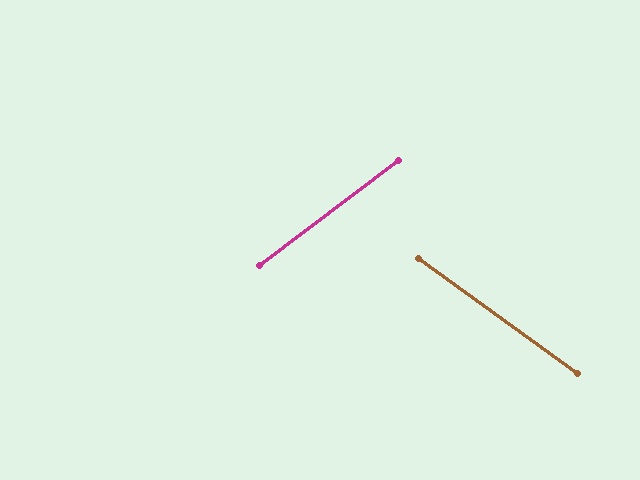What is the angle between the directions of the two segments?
Approximately 73 degrees.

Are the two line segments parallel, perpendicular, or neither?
Neither parallel nor perpendicular — they differ by about 73°.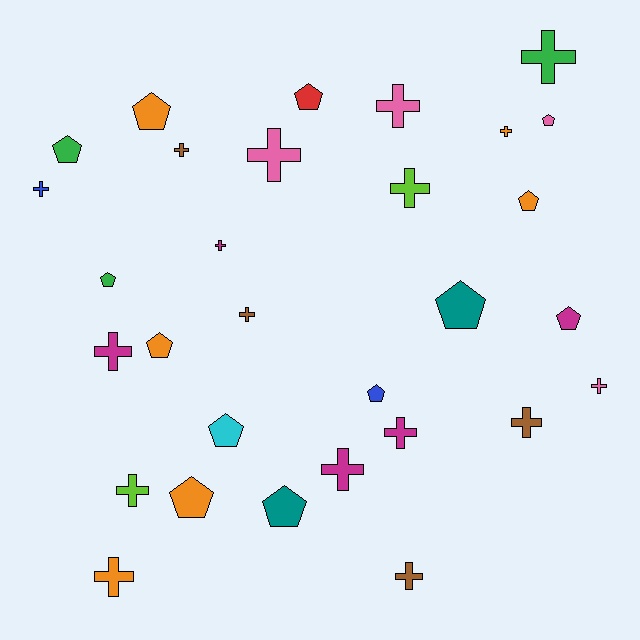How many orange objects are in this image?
There are 6 orange objects.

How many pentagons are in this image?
There are 13 pentagons.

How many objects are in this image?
There are 30 objects.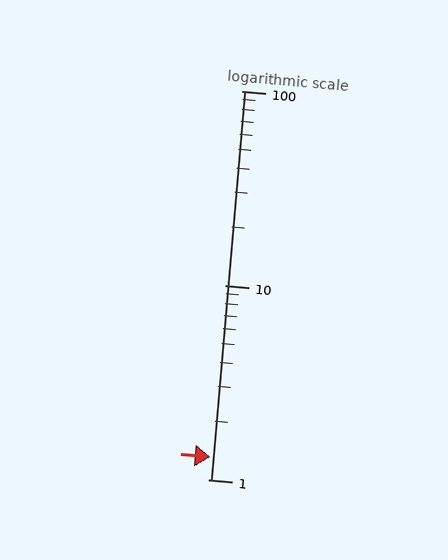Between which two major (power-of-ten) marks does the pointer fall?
The pointer is between 1 and 10.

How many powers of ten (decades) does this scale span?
The scale spans 2 decades, from 1 to 100.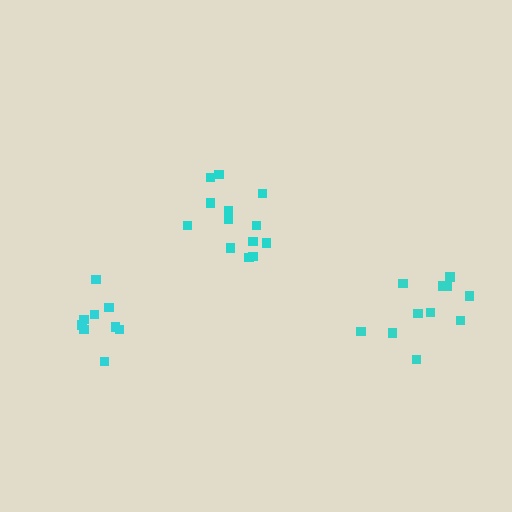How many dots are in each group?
Group 1: 13 dots, Group 2: 9 dots, Group 3: 11 dots (33 total).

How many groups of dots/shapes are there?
There are 3 groups.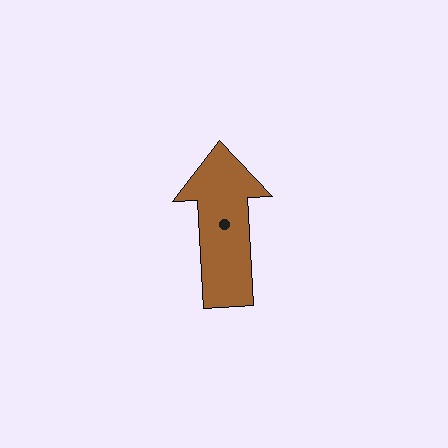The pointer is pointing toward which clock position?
Roughly 12 o'clock.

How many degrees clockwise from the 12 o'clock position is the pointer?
Approximately 357 degrees.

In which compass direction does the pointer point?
North.